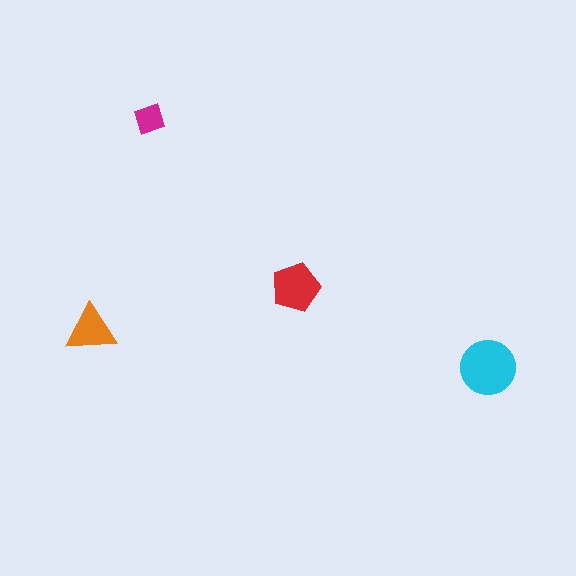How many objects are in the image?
There are 4 objects in the image.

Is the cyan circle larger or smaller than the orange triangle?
Larger.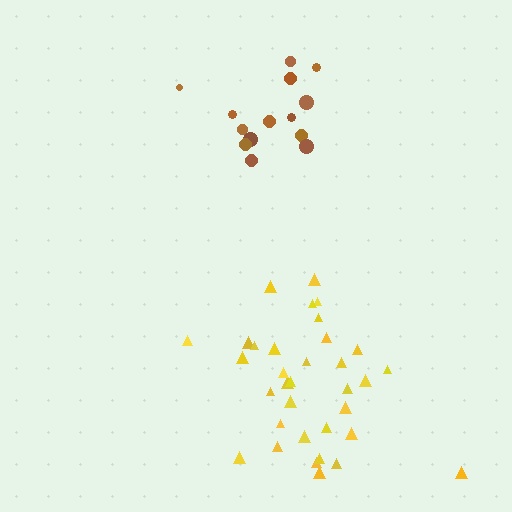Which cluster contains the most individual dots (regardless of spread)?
Yellow (34).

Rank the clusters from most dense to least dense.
yellow, brown.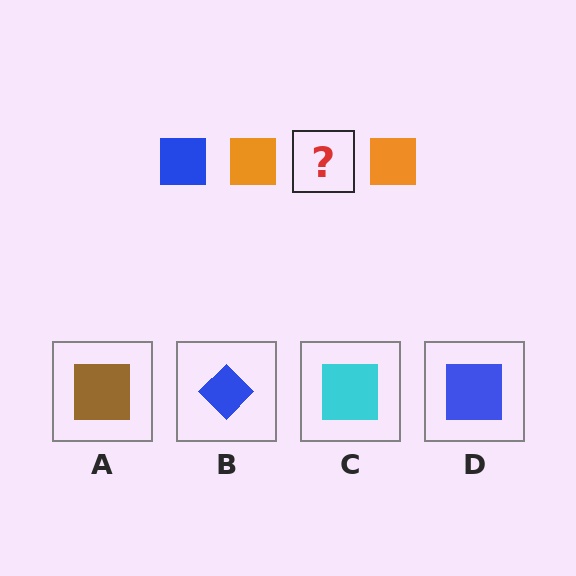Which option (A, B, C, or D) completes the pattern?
D.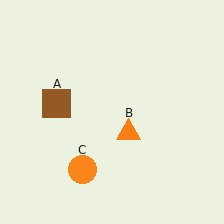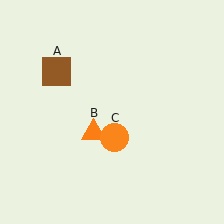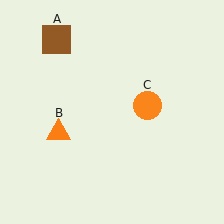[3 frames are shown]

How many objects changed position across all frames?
3 objects changed position: brown square (object A), orange triangle (object B), orange circle (object C).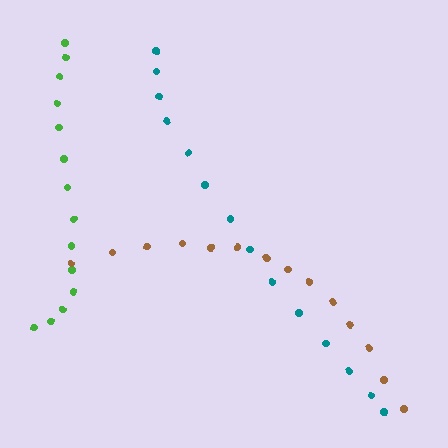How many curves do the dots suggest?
There are 3 distinct paths.